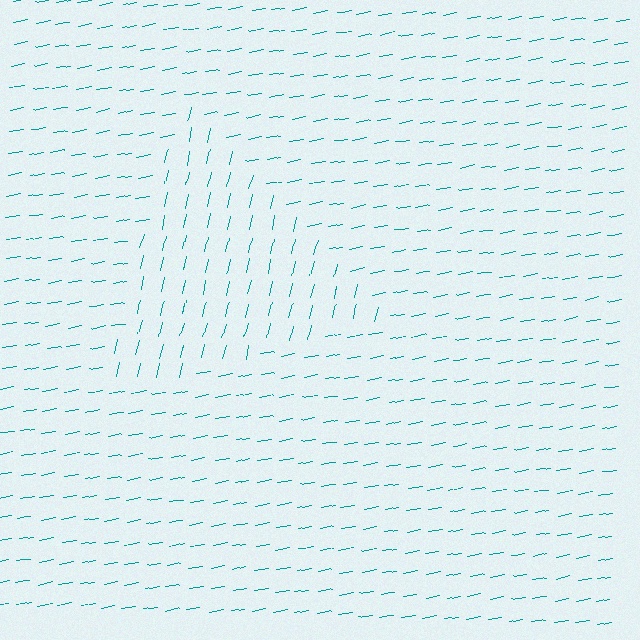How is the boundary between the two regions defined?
The boundary is defined purely by a change in line orientation (approximately 66 degrees difference). All lines are the same color and thickness.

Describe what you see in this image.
The image is filled with small teal line segments. A triangle region in the image has lines oriented differently from the surrounding lines, creating a visible texture boundary.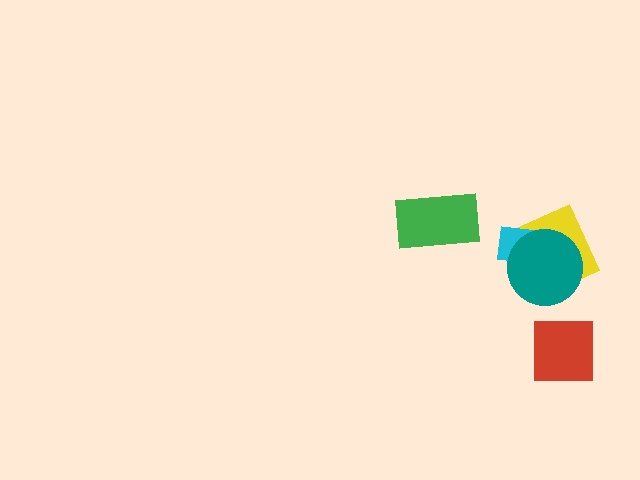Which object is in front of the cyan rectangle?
The teal circle is in front of the cyan rectangle.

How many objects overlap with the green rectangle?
0 objects overlap with the green rectangle.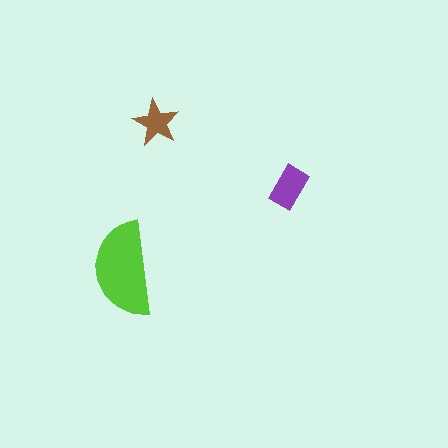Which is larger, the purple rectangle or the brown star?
The purple rectangle.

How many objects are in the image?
There are 3 objects in the image.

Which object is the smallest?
The brown star.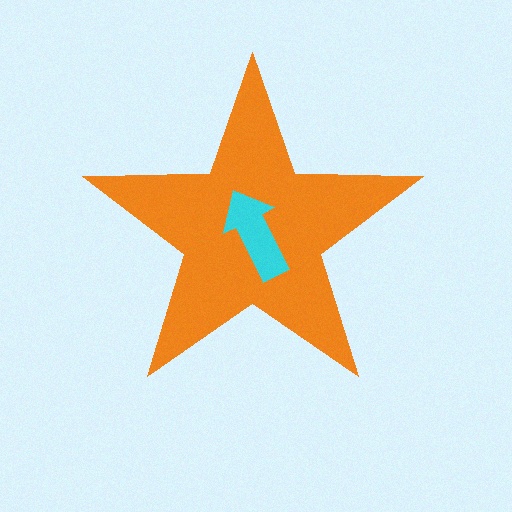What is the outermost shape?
The orange star.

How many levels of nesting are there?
2.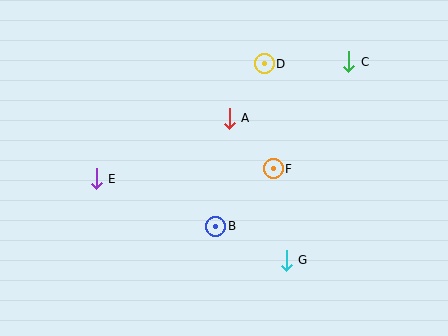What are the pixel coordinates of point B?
Point B is at (216, 226).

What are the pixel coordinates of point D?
Point D is at (264, 64).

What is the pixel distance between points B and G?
The distance between B and G is 78 pixels.